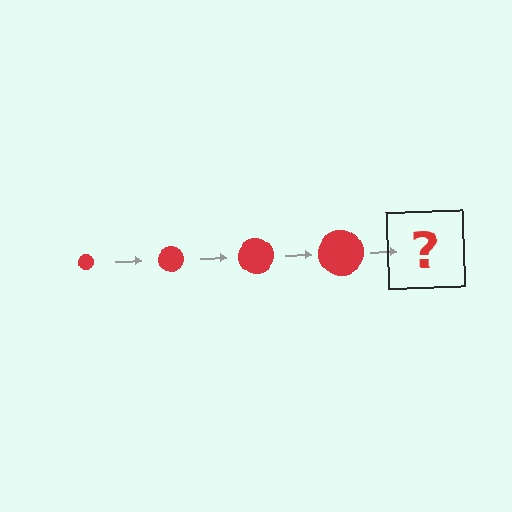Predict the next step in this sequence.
The next step is a red circle, larger than the previous one.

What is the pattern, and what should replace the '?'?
The pattern is that the circle gets progressively larger each step. The '?' should be a red circle, larger than the previous one.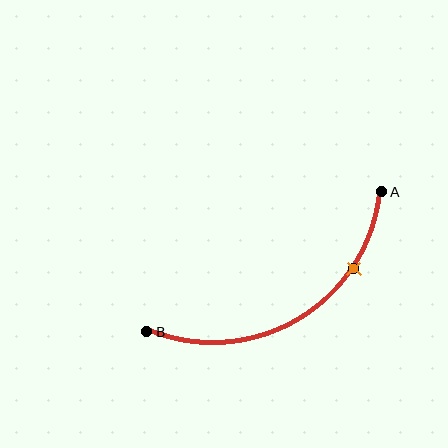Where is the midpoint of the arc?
The arc midpoint is the point on the curve farthest from the straight line joining A and B. It sits below that line.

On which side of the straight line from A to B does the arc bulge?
The arc bulges below the straight line connecting A and B.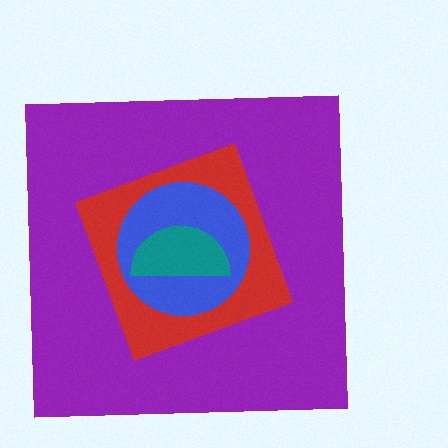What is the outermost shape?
The purple square.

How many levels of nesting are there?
4.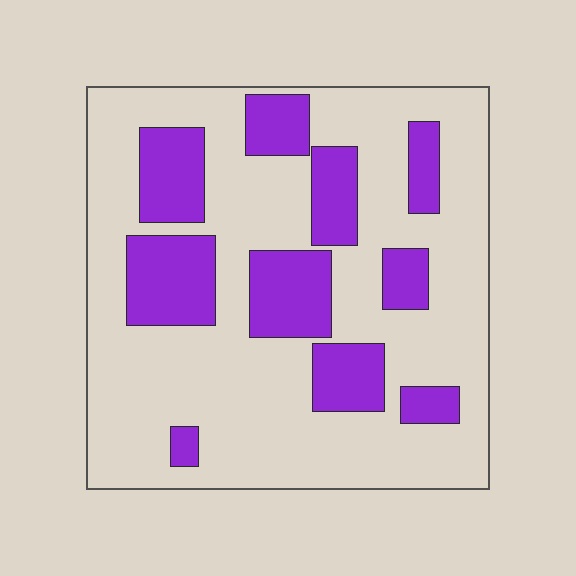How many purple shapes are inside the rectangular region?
10.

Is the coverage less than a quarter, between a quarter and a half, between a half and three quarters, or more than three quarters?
Between a quarter and a half.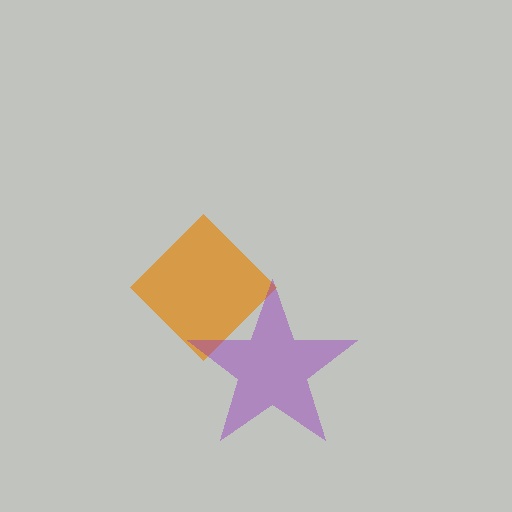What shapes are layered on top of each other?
The layered shapes are: an orange diamond, a purple star.